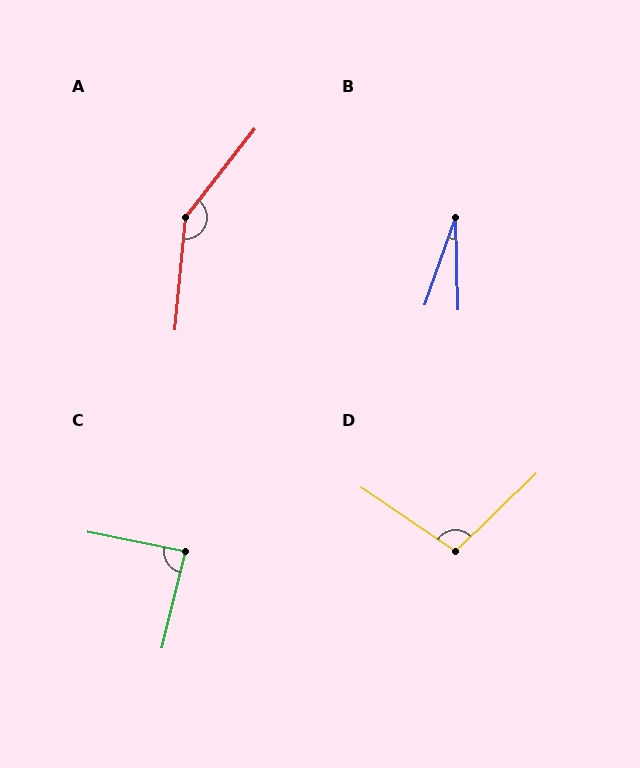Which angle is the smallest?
B, at approximately 21 degrees.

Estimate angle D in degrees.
Approximately 102 degrees.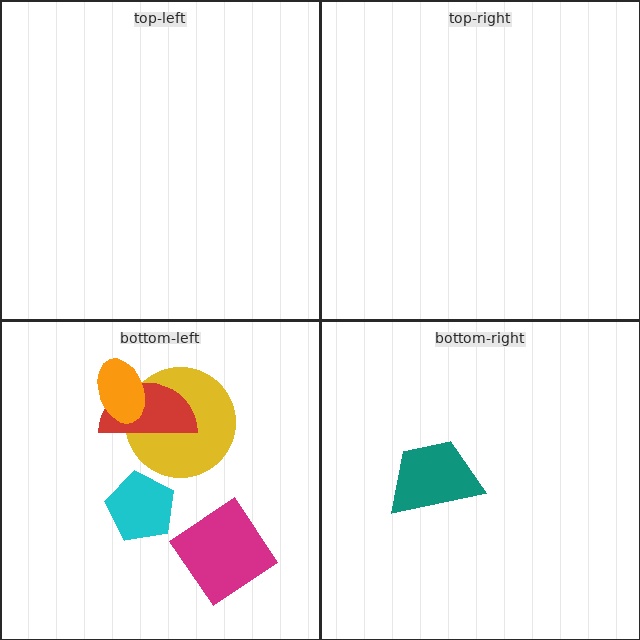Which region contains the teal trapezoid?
The bottom-right region.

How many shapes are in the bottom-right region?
1.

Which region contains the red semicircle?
The bottom-left region.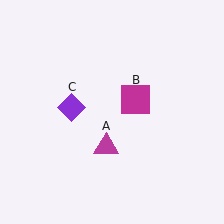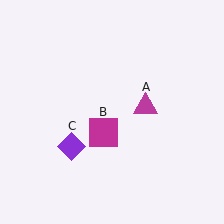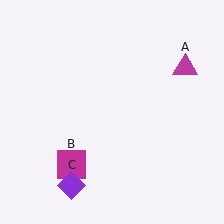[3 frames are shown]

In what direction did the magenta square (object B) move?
The magenta square (object B) moved down and to the left.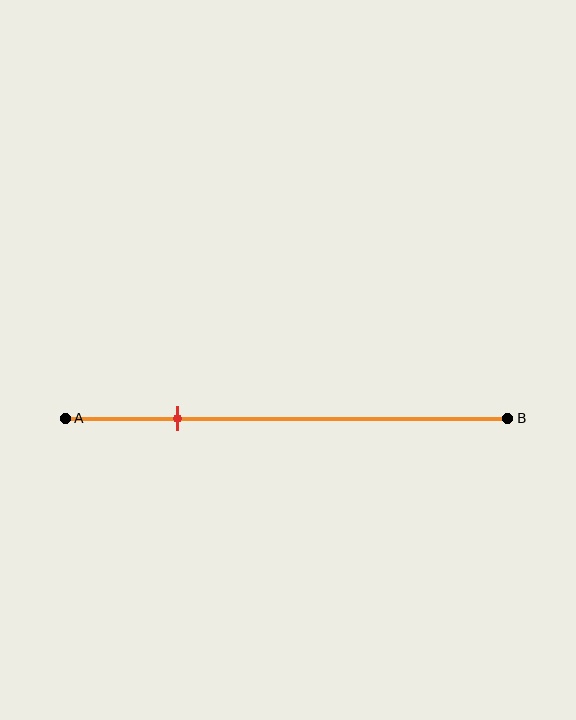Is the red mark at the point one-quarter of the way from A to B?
Yes, the mark is approximately at the one-quarter point.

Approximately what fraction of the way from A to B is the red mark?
The red mark is approximately 25% of the way from A to B.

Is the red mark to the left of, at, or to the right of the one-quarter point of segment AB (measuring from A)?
The red mark is approximately at the one-quarter point of segment AB.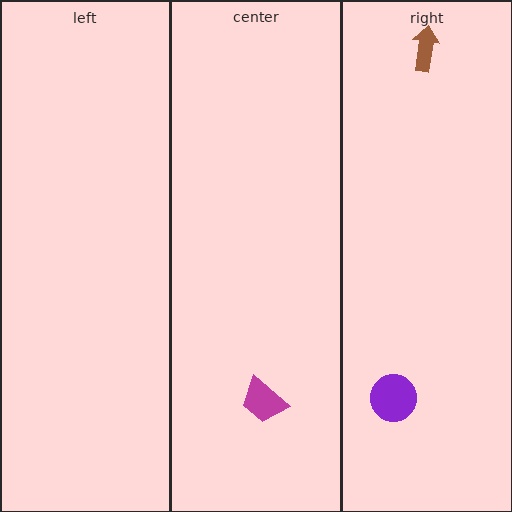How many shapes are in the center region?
1.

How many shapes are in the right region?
2.